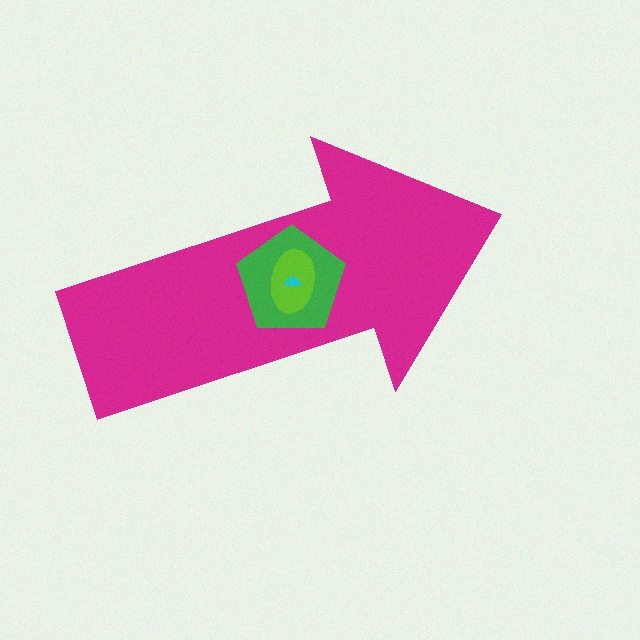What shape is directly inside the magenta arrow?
The green pentagon.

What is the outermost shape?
The magenta arrow.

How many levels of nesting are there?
4.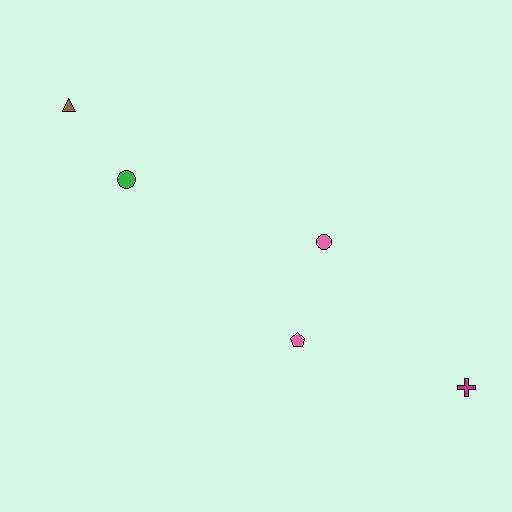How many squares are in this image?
There are no squares.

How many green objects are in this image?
There is 1 green object.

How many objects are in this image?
There are 5 objects.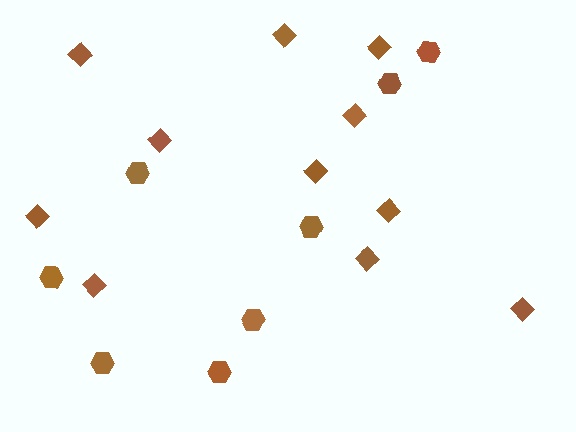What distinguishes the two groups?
There are 2 groups: one group of hexagons (8) and one group of diamonds (11).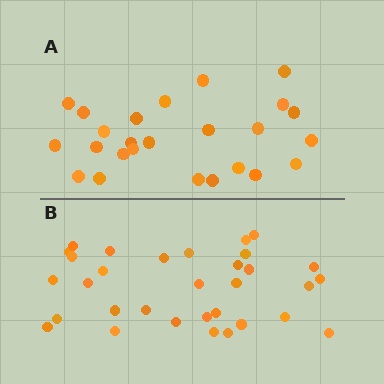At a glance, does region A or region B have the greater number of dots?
Region B (the bottom region) has more dots.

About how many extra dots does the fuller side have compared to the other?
Region B has roughly 8 or so more dots than region A.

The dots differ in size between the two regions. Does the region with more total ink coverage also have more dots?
No. Region A has more total ink coverage because its dots are larger, but region B actually contains more individual dots. Total area can be misleading — the number of items is what matters here.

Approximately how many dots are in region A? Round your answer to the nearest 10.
About 20 dots. (The exact count is 25, which rounds to 20.)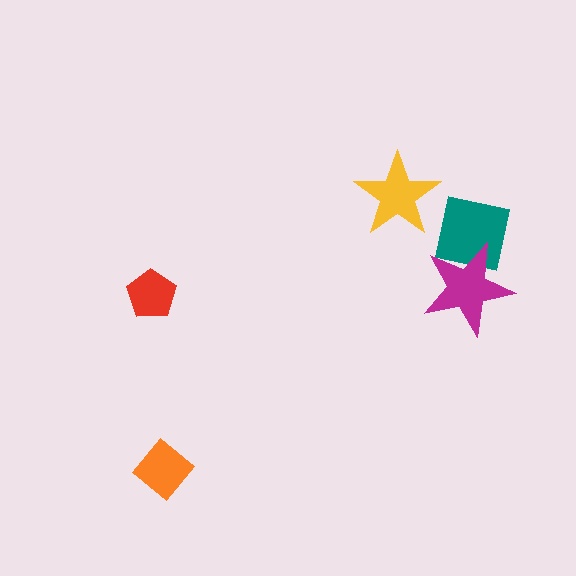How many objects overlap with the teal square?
1 object overlaps with the teal square.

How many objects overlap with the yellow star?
0 objects overlap with the yellow star.